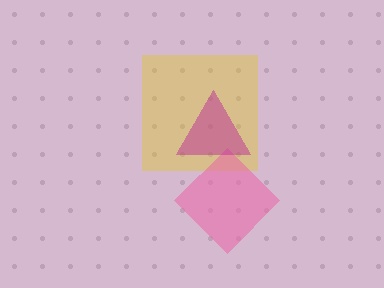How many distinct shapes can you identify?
There are 3 distinct shapes: a yellow square, a pink diamond, a magenta triangle.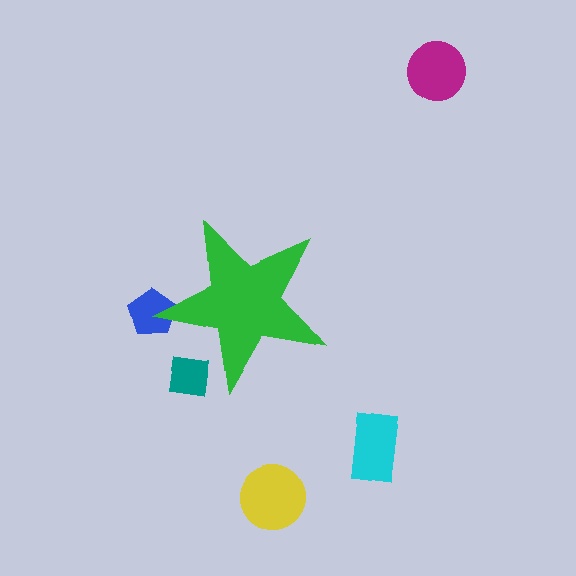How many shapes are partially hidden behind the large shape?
2 shapes are partially hidden.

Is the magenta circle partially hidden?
No, the magenta circle is fully visible.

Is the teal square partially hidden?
Yes, the teal square is partially hidden behind the green star.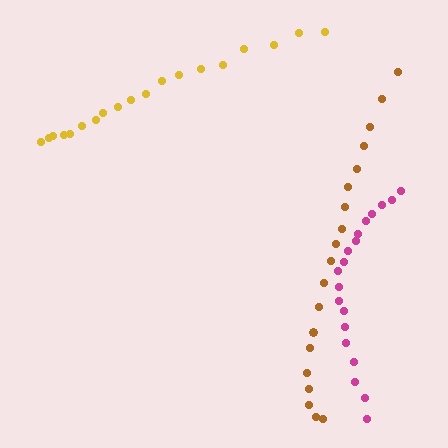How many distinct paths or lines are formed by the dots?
There are 3 distinct paths.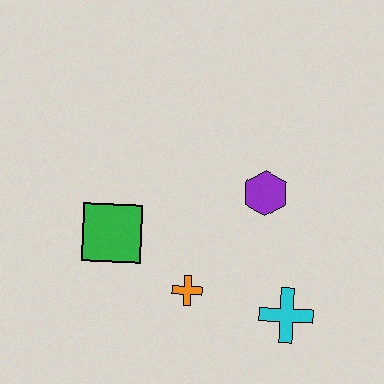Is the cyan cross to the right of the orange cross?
Yes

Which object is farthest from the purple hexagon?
The green square is farthest from the purple hexagon.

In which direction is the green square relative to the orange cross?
The green square is to the left of the orange cross.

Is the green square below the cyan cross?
No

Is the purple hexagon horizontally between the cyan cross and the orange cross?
Yes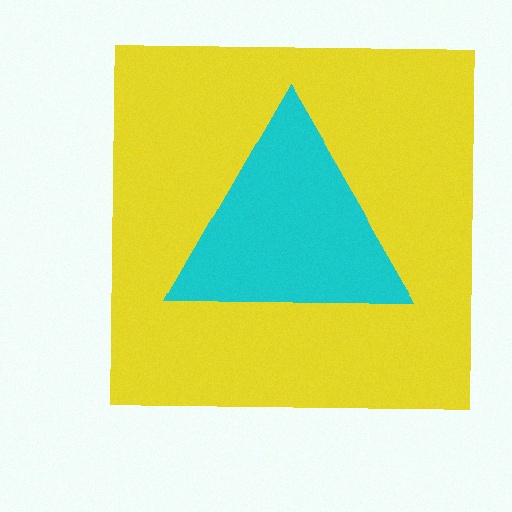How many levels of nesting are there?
2.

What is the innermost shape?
The cyan triangle.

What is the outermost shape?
The yellow square.